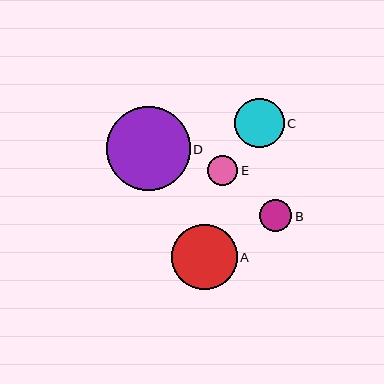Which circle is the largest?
Circle D is the largest with a size of approximately 84 pixels.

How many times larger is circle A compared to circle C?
Circle A is approximately 1.3 times the size of circle C.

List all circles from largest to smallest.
From largest to smallest: D, A, C, B, E.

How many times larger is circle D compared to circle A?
Circle D is approximately 1.3 times the size of circle A.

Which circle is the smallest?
Circle E is the smallest with a size of approximately 30 pixels.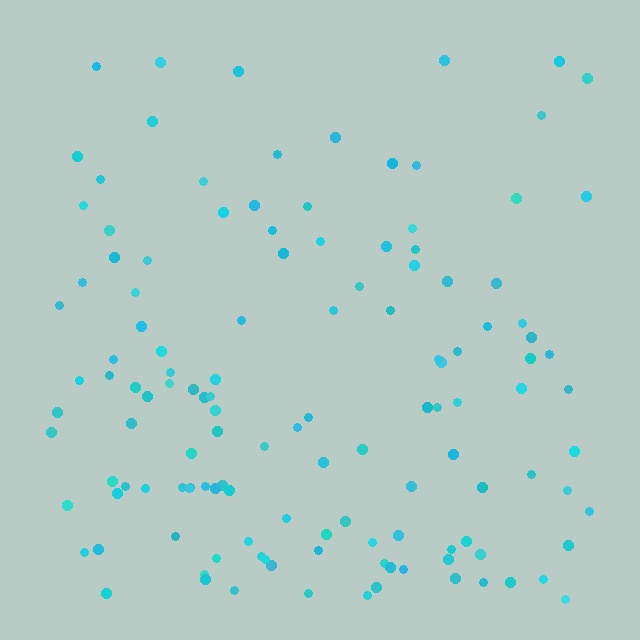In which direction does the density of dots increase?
From top to bottom, with the bottom side densest.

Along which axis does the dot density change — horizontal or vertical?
Vertical.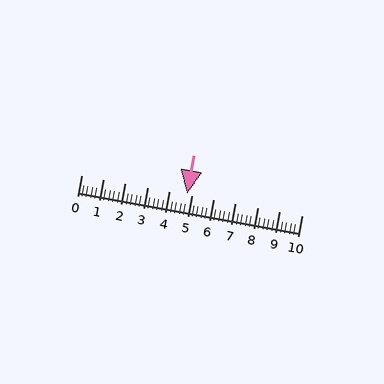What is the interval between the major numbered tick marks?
The major tick marks are spaced 1 units apart.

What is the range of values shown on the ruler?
The ruler shows values from 0 to 10.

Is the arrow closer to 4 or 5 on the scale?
The arrow is closer to 5.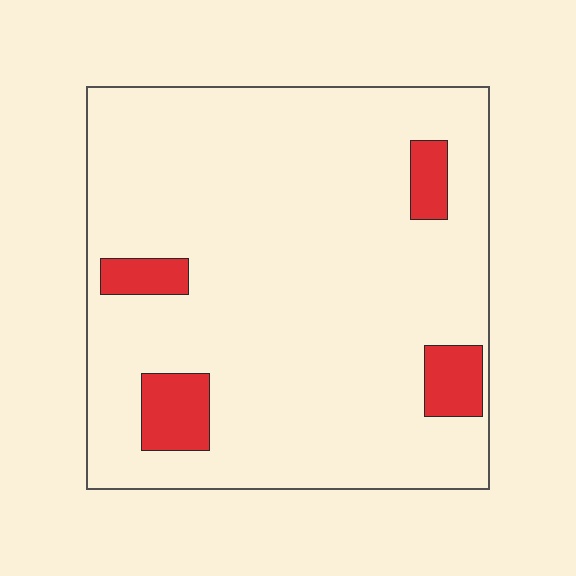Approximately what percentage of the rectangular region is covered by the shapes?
Approximately 10%.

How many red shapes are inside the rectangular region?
4.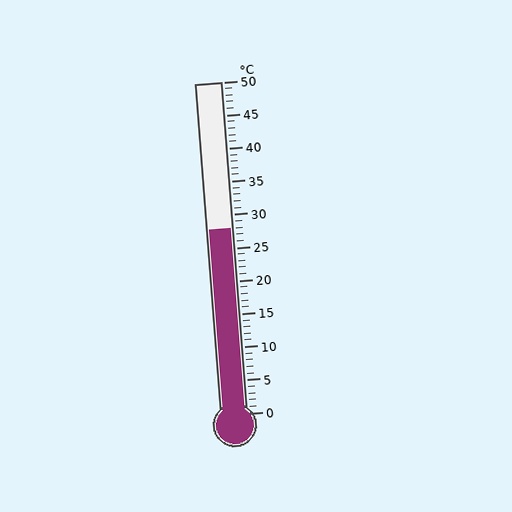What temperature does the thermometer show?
The thermometer shows approximately 28°C.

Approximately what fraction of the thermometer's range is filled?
The thermometer is filled to approximately 55% of its range.